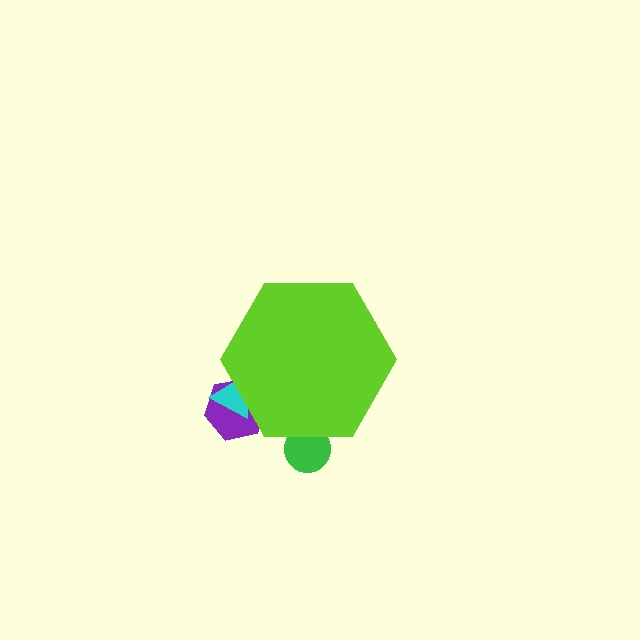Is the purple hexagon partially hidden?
Yes, the purple hexagon is partially hidden behind the lime hexagon.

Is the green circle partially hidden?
Yes, the green circle is partially hidden behind the lime hexagon.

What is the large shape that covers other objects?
A lime hexagon.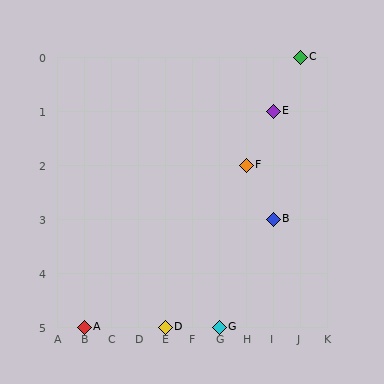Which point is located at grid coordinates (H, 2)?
Point F is at (H, 2).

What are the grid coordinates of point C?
Point C is at grid coordinates (J, 0).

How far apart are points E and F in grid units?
Points E and F are 1 column and 1 row apart (about 1.4 grid units diagonally).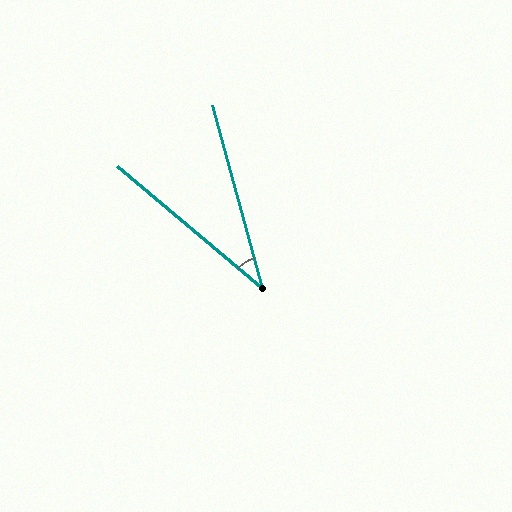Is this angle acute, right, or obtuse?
It is acute.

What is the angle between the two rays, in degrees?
Approximately 35 degrees.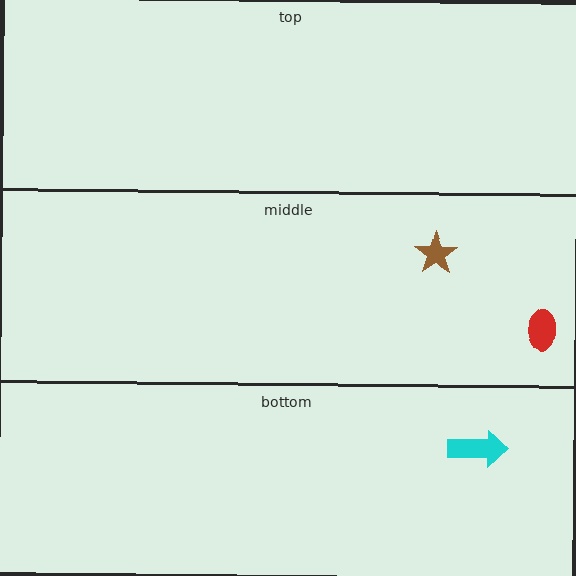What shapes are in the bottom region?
The cyan arrow.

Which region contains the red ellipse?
The middle region.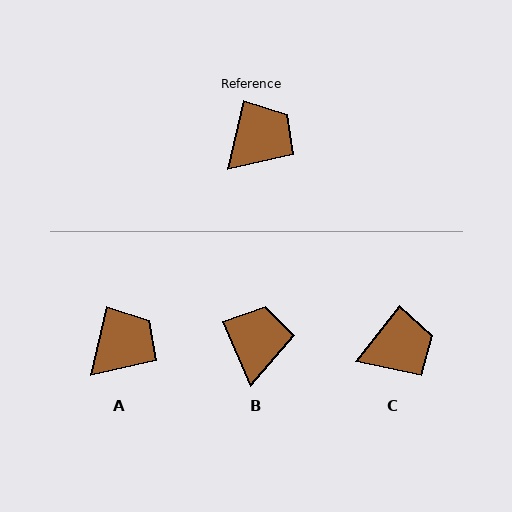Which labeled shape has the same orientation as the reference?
A.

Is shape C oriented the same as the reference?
No, it is off by about 25 degrees.